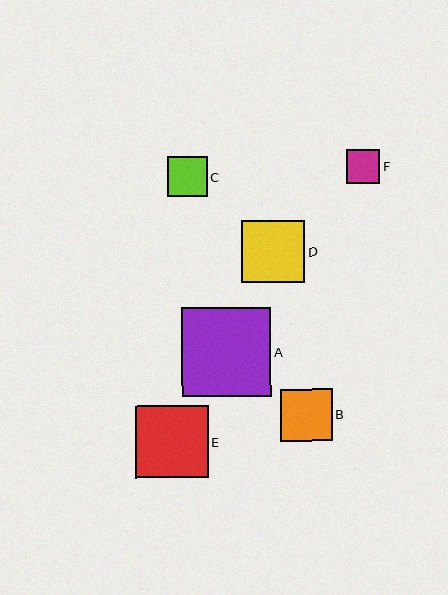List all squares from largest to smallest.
From largest to smallest: A, E, D, B, C, F.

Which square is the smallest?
Square F is the smallest with a size of approximately 34 pixels.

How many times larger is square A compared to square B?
Square A is approximately 1.7 times the size of square B.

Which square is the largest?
Square A is the largest with a size of approximately 89 pixels.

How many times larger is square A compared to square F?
Square A is approximately 2.6 times the size of square F.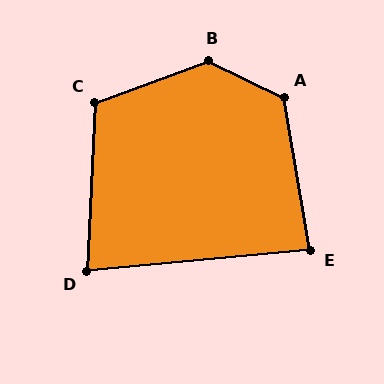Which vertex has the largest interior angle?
B, at approximately 134 degrees.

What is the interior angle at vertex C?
Approximately 113 degrees (obtuse).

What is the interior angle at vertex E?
Approximately 86 degrees (approximately right).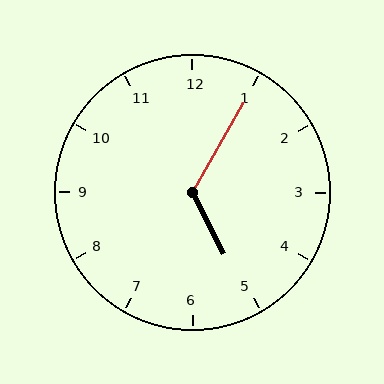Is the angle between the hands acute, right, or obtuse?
It is obtuse.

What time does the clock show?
5:05.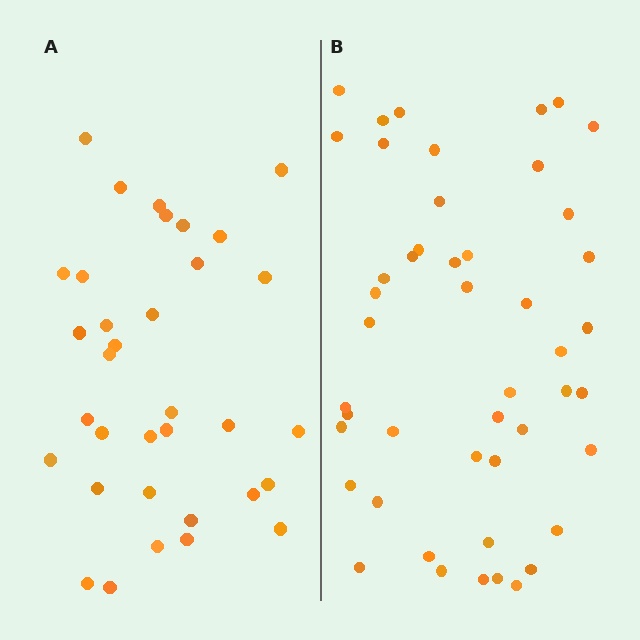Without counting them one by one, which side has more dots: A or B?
Region B (the right region) has more dots.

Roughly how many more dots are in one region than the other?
Region B has approximately 15 more dots than region A.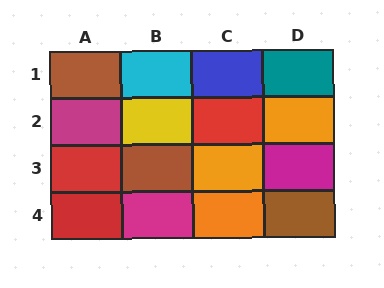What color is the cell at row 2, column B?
Yellow.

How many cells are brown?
3 cells are brown.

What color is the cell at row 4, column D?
Brown.